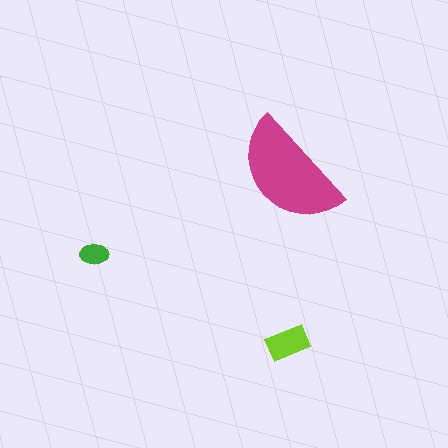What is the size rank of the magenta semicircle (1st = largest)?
1st.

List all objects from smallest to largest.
The green ellipse, the lime rectangle, the magenta semicircle.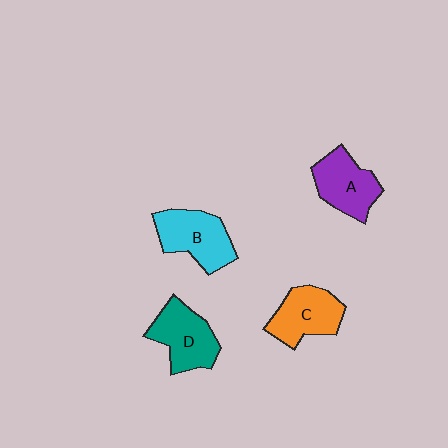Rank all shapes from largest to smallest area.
From largest to smallest: B (cyan), D (teal), C (orange), A (purple).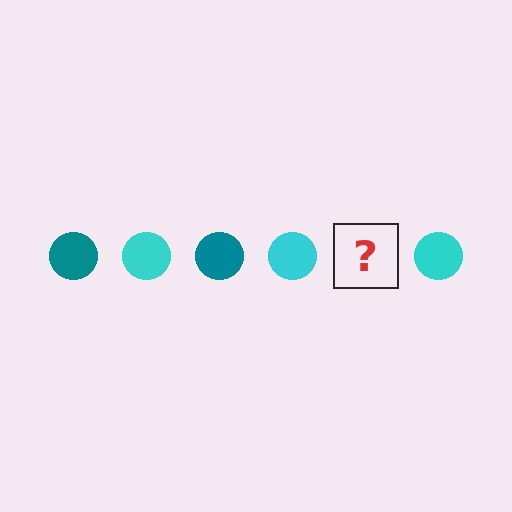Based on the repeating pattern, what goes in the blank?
The blank should be a teal circle.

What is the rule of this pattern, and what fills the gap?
The rule is that the pattern cycles through teal, cyan circles. The gap should be filled with a teal circle.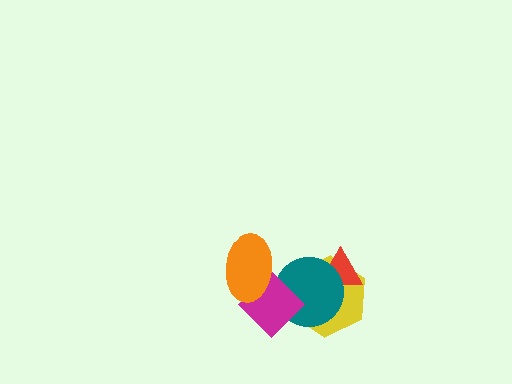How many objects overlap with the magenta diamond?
3 objects overlap with the magenta diamond.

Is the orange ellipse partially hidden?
No, no other shape covers it.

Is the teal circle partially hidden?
Yes, it is partially covered by another shape.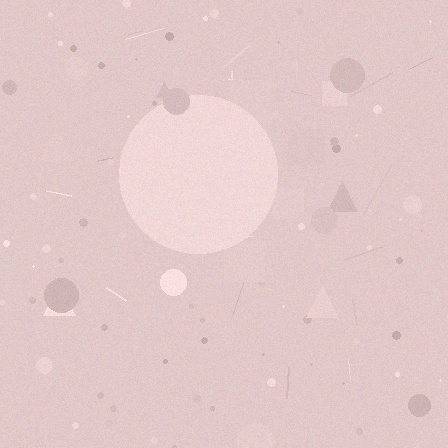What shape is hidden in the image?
A circle is hidden in the image.